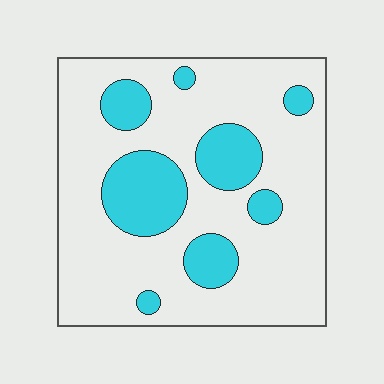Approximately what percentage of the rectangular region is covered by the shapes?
Approximately 25%.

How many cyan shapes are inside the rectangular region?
8.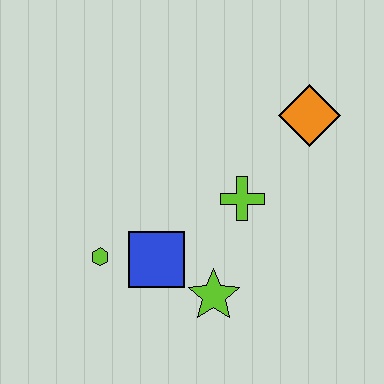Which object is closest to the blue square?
The lime hexagon is closest to the blue square.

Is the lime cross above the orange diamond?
No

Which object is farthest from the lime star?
The orange diamond is farthest from the lime star.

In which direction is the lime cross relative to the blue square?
The lime cross is to the right of the blue square.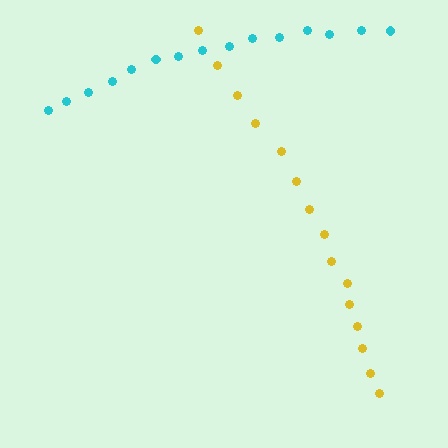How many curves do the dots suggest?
There are 2 distinct paths.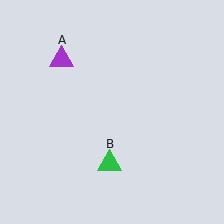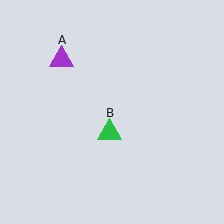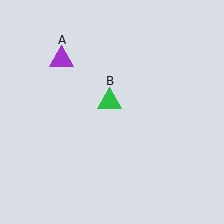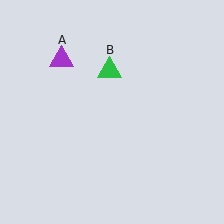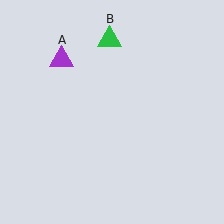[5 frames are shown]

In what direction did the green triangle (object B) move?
The green triangle (object B) moved up.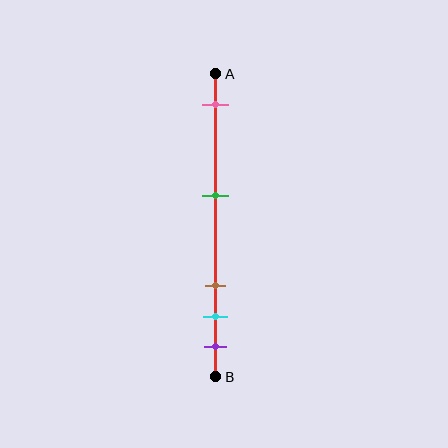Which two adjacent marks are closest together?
The cyan and purple marks are the closest adjacent pair.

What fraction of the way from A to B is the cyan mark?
The cyan mark is approximately 80% (0.8) of the way from A to B.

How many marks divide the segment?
There are 5 marks dividing the segment.